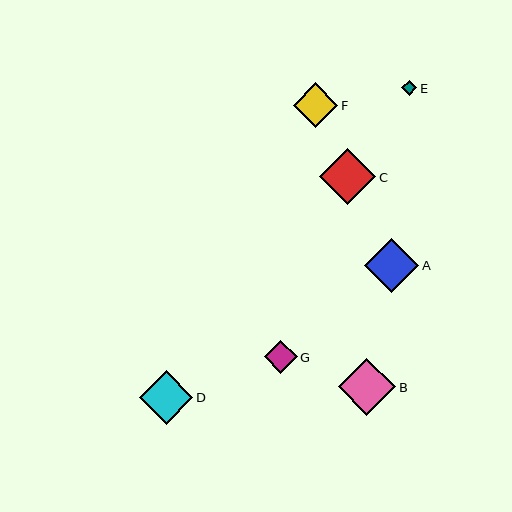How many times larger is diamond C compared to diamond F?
Diamond C is approximately 1.3 times the size of diamond F.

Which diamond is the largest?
Diamond B is the largest with a size of approximately 57 pixels.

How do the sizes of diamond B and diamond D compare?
Diamond B and diamond D are approximately the same size.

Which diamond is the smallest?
Diamond E is the smallest with a size of approximately 15 pixels.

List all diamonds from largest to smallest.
From largest to smallest: B, C, A, D, F, G, E.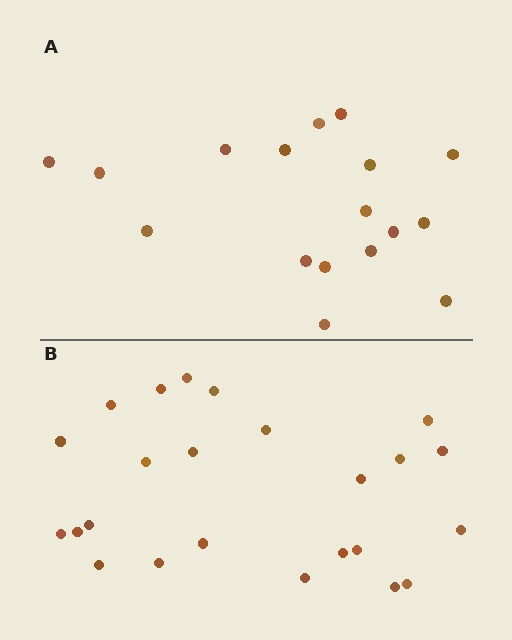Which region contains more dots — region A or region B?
Region B (the bottom region) has more dots.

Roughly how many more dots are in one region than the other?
Region B has roughly 8 or so more dots than region A.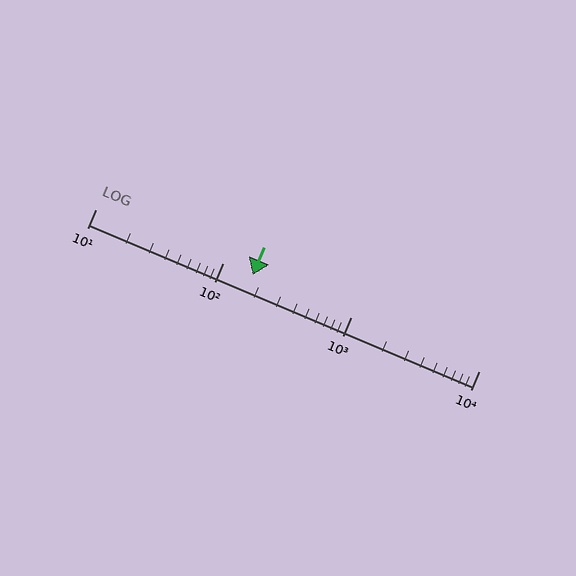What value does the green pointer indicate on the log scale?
The pointer indicates approximately 170.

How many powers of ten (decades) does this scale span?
The scale spans 3 decades, from 10 to 10000.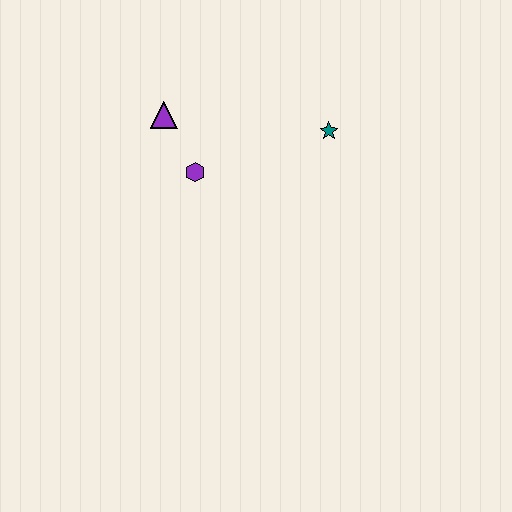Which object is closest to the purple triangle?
The purple hexagon is closest to the purple triangle.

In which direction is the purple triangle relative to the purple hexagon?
The purple triangle is above the purple hexagon.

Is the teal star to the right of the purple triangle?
Yes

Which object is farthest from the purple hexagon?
The teal star is farthest from the purple hexagon.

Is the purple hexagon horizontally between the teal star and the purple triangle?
Yes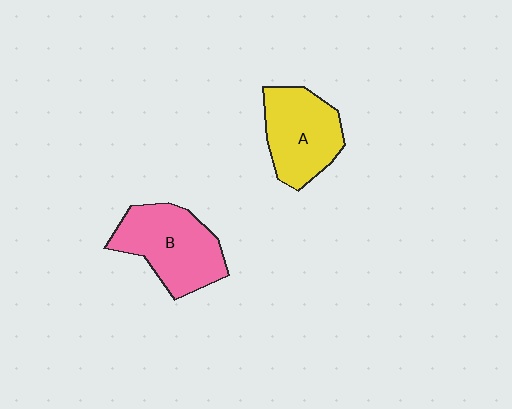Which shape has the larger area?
Shape B (pink).